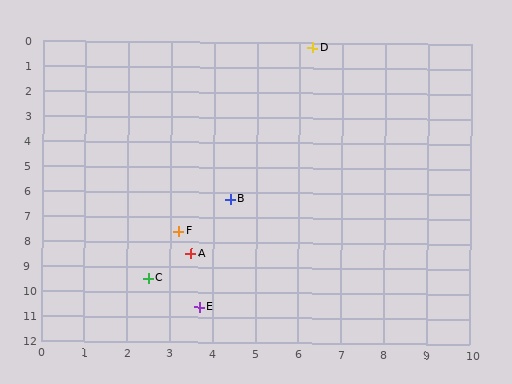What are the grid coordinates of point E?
Point E is at approximately (3.7, 10.6).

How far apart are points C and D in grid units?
Points C and D are about 10.0 grid units apart.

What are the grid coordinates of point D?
Point D is at approximately (6.3, 0.2).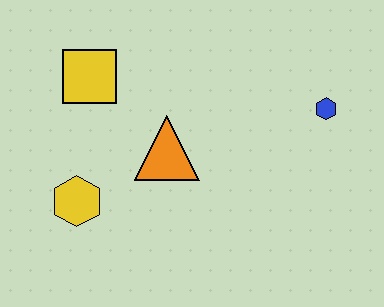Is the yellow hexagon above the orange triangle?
No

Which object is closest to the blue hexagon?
The orange triangle is closest to the blue hexagon.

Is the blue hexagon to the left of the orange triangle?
No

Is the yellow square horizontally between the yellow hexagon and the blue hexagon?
Yes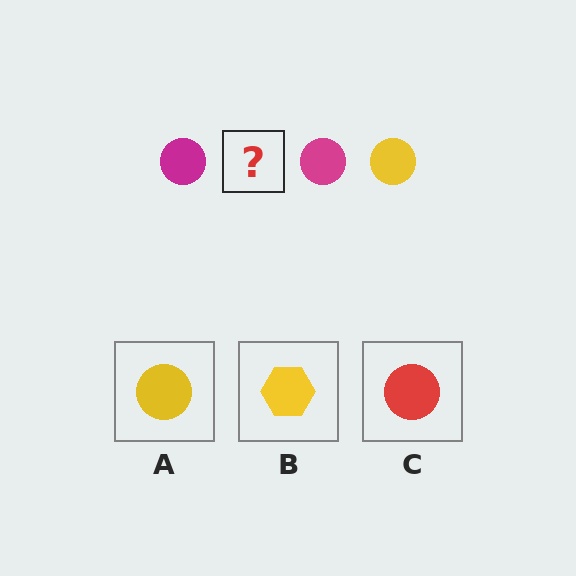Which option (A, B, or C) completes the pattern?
A.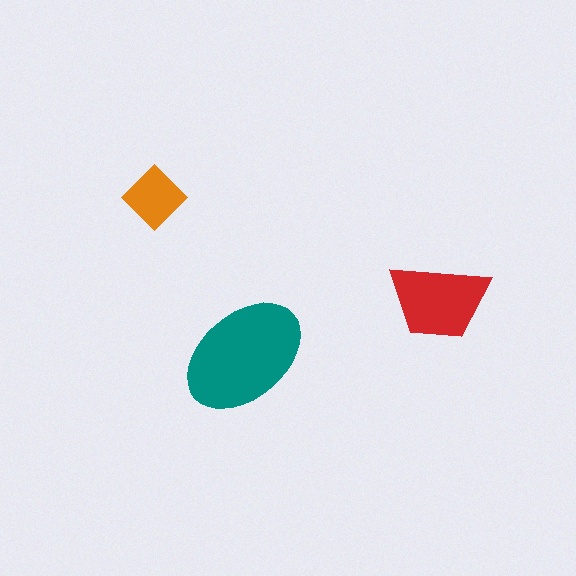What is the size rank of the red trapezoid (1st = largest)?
2nd.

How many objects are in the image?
There are 3 objects in the image.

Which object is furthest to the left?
The orange diamond is leftmost.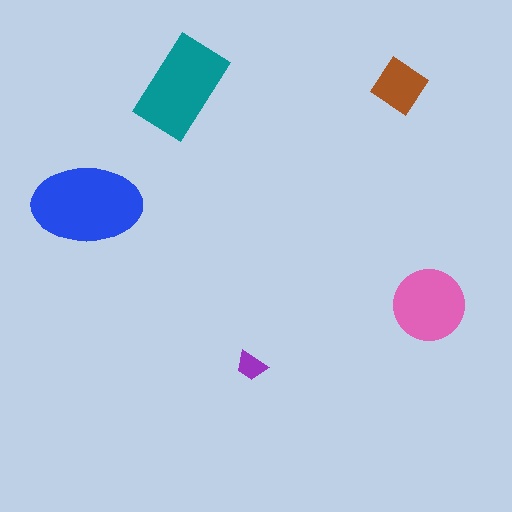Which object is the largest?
The blue ellipse.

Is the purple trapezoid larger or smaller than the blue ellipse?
Smaller.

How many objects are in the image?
There are 5 objects in the image.